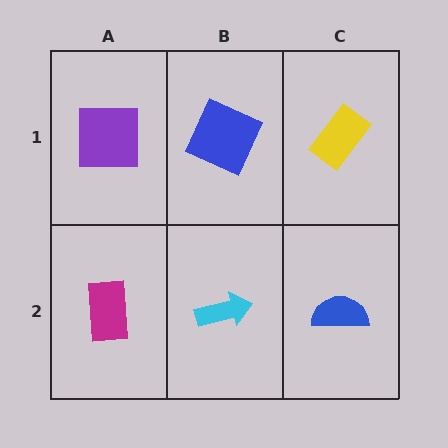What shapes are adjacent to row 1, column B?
A cyan arrow (row 2, column B), a purple square (row 1, column A), a yellow rectangle (row 1, column C).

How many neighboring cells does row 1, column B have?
3.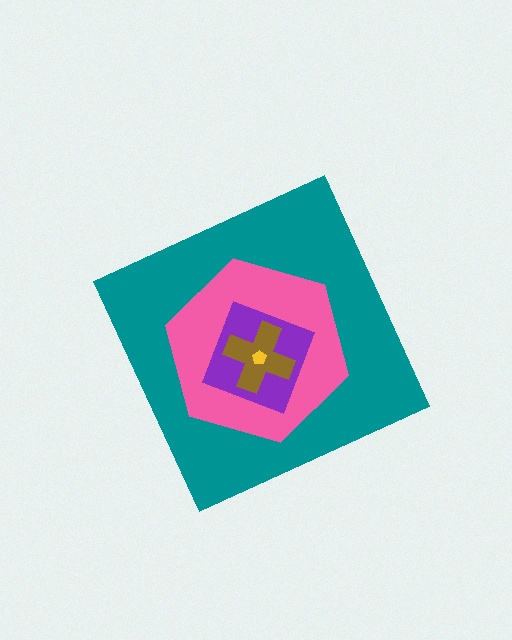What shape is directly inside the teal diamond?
The pink hexagon.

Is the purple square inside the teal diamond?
Yes.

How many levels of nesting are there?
5.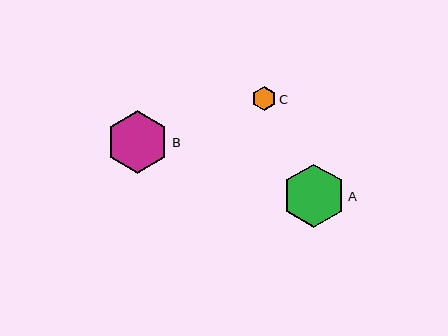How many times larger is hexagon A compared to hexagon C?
Hexagon A is approximately 2.6 times the size of hexagon C.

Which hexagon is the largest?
Hexagon A is the largest with a size of approximately 63 pixels.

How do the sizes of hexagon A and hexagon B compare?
Hexagon A and hexagon B are approximately the same size.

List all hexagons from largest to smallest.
From largest to smallest: A, B, C.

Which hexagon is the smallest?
Hexagon C is the smallest with a size of approximately 24 pixels.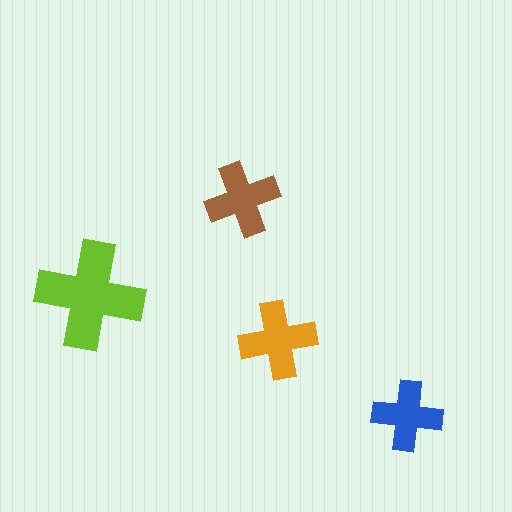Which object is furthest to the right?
The blue cross is rightmost.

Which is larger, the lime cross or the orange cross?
The lime one.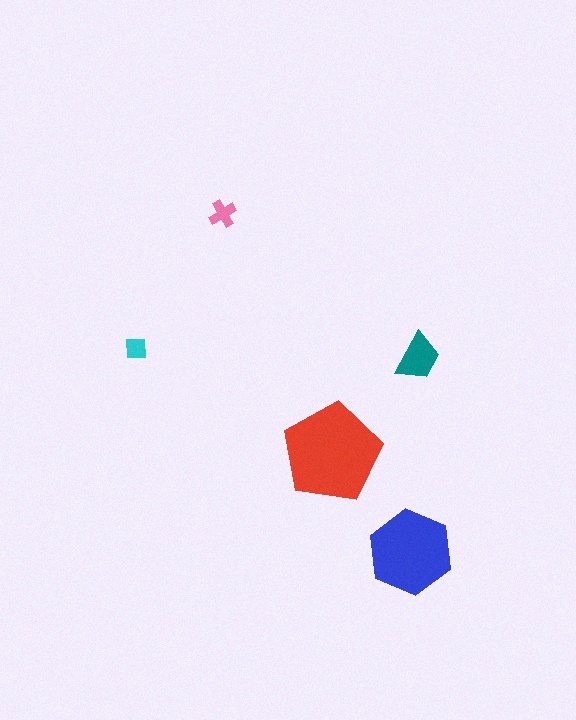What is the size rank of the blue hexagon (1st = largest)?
2nd.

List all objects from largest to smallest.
The red pentagon, the blue hexagon, the teal trapezoid, the pink cross, the cyan square.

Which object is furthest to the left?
The cyan square is leftmost.